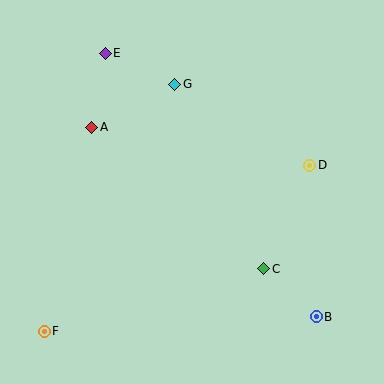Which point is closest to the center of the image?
Point C at (264, 269) is closest to the center.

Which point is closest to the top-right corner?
Point D is closest to the top-right corner.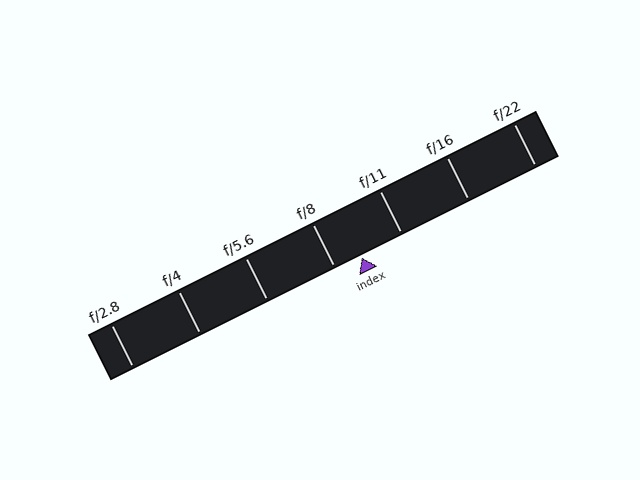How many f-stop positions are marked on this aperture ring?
There are 7 f-stop positions marked.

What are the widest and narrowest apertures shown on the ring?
The widest aperture shown is f/2.8 and the narrowest is f/22.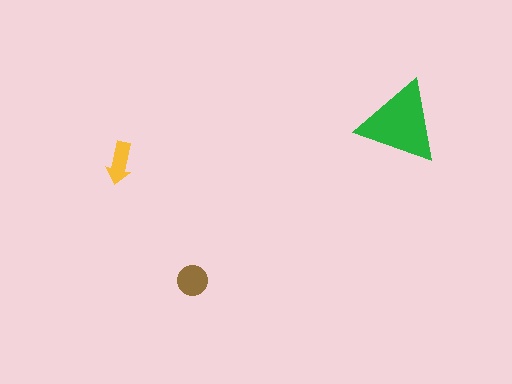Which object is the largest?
The green triangle.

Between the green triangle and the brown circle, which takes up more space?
The green triangle.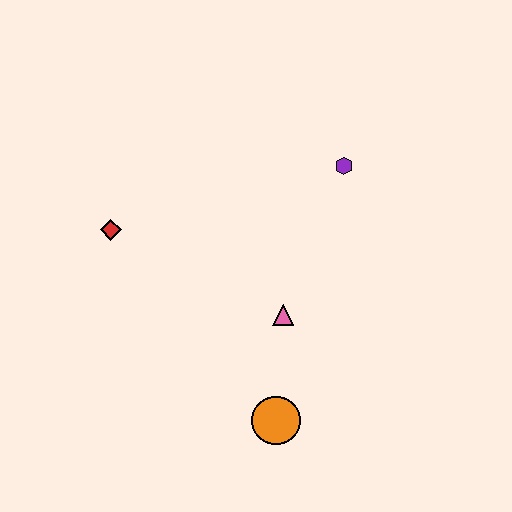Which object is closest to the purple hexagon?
The pink triangle is closest to the purple hexagon.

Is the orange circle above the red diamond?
No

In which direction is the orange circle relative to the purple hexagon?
The orange circle is below the purple hexagon.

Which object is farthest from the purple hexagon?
The orange circle is farthest from the purple hexagon.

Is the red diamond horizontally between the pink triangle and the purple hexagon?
No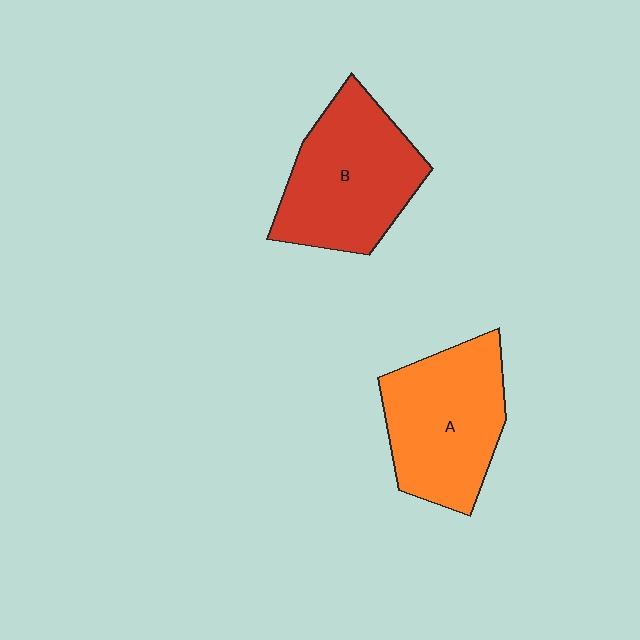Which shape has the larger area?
Shape B (red).